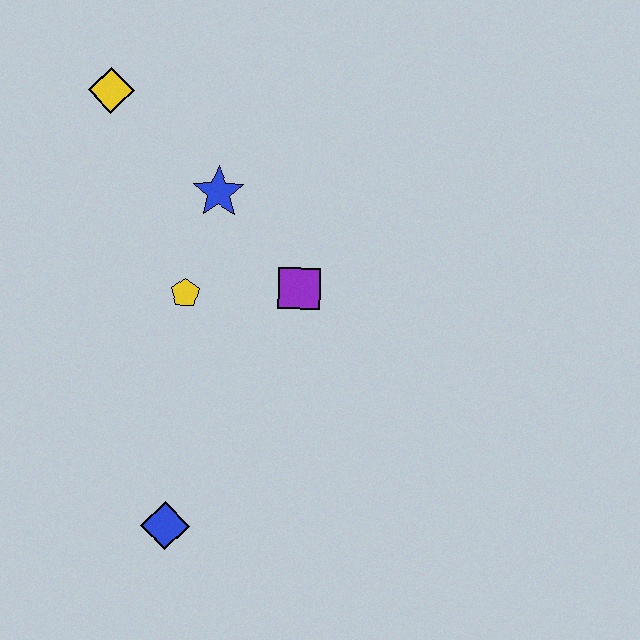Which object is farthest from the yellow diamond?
The blue diamond is farthest from the yellow diamond.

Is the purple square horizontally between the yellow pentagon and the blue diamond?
No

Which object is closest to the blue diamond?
The yellow pentagon is closest to the blue diamond.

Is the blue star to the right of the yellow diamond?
Yes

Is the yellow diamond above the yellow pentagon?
Yes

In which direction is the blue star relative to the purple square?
The blue star is above the purple square.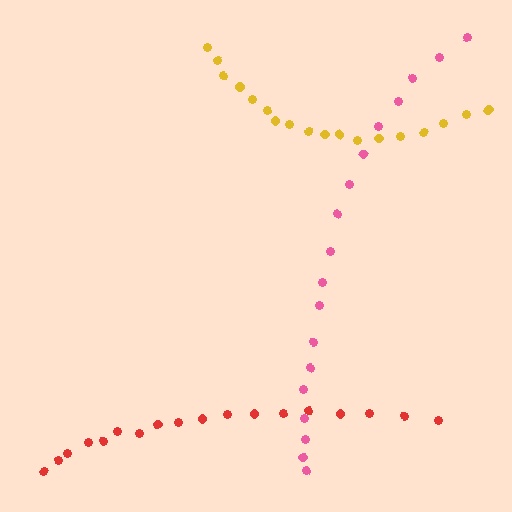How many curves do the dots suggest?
There are 3 distinct paths.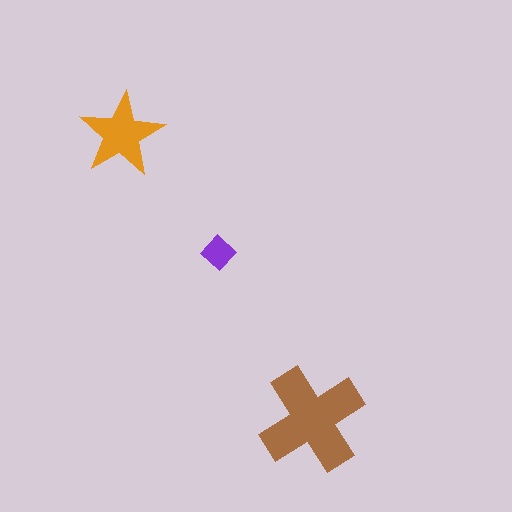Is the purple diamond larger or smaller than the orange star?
Smaller.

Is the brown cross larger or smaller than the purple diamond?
Larger.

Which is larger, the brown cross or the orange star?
The brown cross.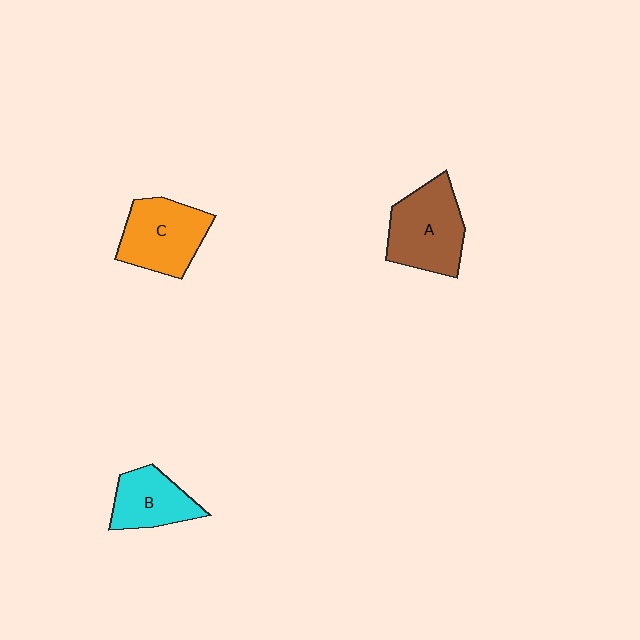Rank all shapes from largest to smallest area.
From largest to smallest: A (brown), C (orange), B (cyan).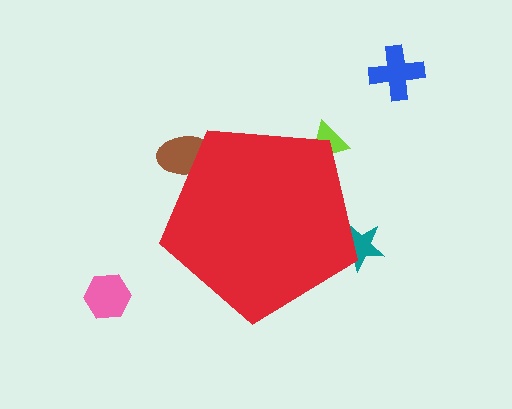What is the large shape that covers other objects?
A red pentagon.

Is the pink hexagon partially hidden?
No, the pink hexagon is fully visible.